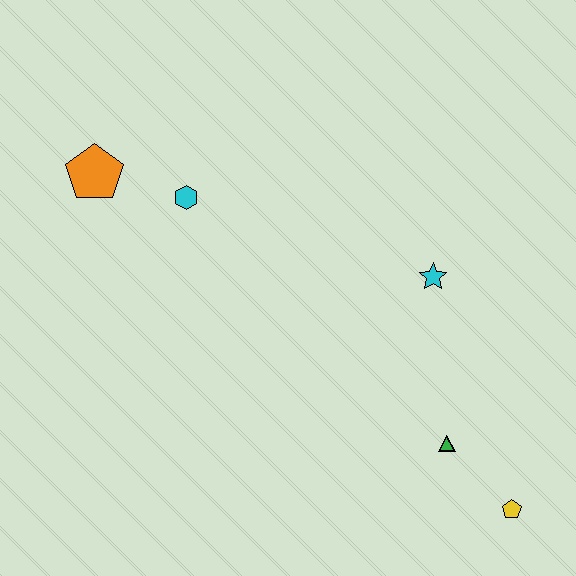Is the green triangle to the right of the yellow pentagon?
No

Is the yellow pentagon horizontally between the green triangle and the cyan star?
No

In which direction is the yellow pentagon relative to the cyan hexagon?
The yellow pentagon is to the right of the cyan hexagon.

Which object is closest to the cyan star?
The green triangle is closest to the cyan star.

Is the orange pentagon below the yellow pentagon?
No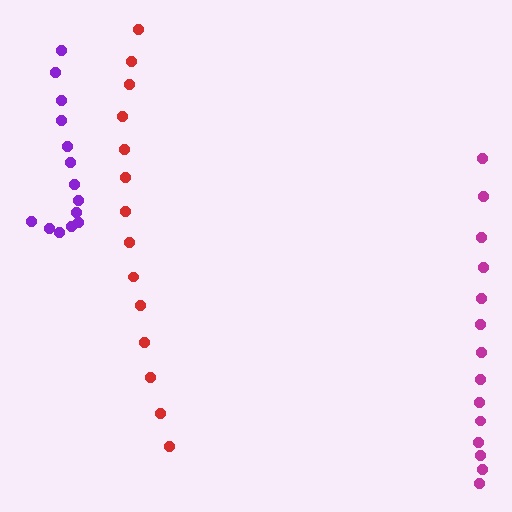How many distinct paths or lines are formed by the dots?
There are 3 distinct paths.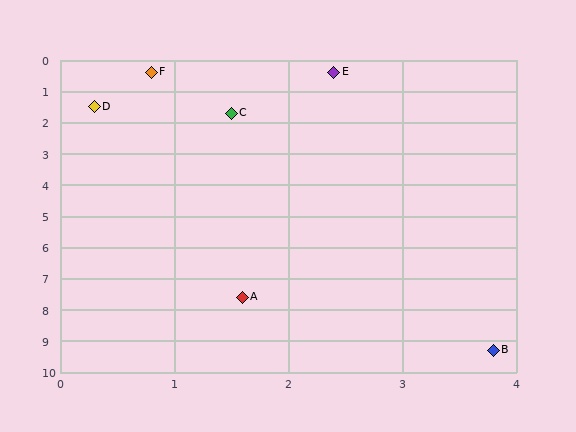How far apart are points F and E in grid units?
Points F and E are about 1.6 grid units apart.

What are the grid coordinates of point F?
Point F is at approximately (0.8, 0.4).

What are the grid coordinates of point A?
Point A is at approximately (1.6, 7.6).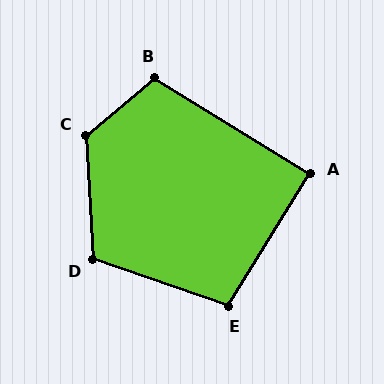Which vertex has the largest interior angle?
C, at approximately 127 degrees.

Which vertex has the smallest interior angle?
A, at approximately 90 degrees.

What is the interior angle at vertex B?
Approximately 108 degrees (obtuse).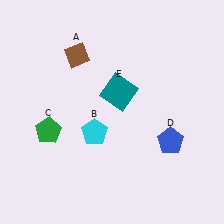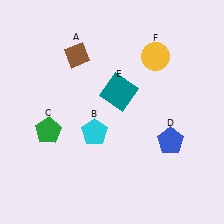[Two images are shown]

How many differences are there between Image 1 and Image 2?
There is 1 difference between the two images.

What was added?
A yellow circle (F) was added in Image 2.